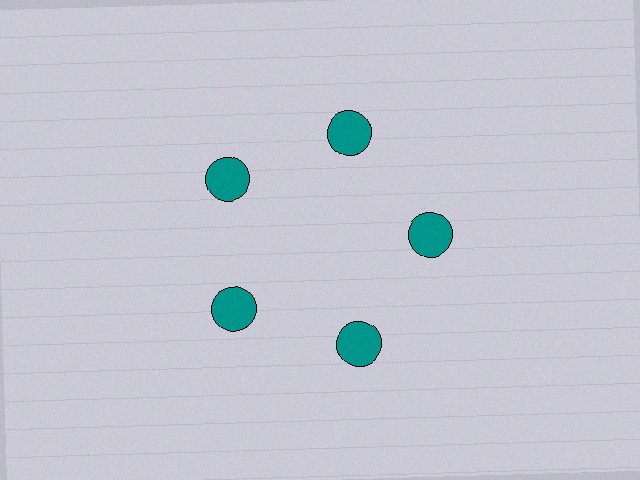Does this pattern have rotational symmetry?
Yes, this pattern has 5-fold rotational symmetry. It looks the same after rotating 72 degrees around the center.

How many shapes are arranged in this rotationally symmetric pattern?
There are 5 shapes, arranged in 5 groups of 1.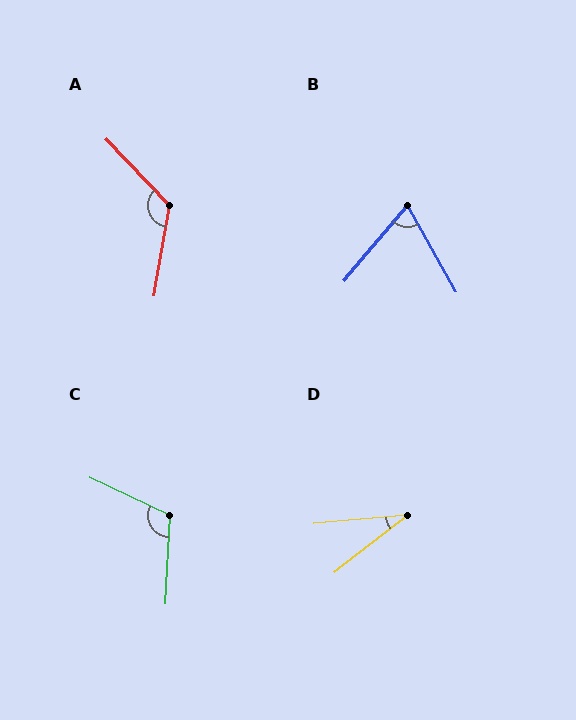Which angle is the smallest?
D, at approximately 33 degrees.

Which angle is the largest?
A, at approximately 127 degrees.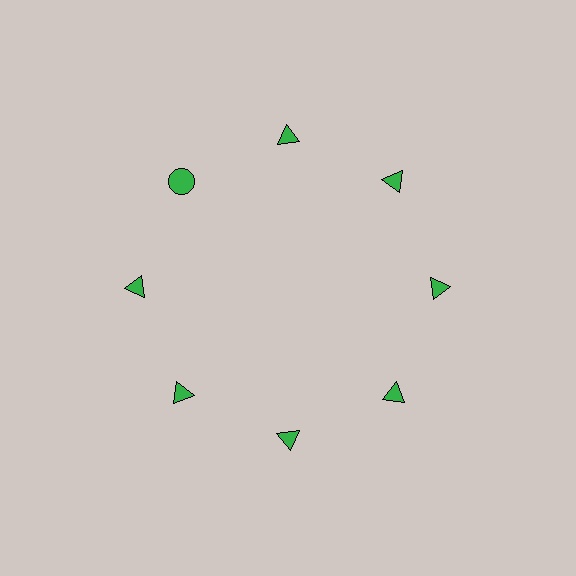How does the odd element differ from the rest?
It has a different shape: circle instead of triangle.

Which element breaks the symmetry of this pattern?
The green circle at roughly the 10 o'clock position breaks the symmetry. All other shapes are green triangles.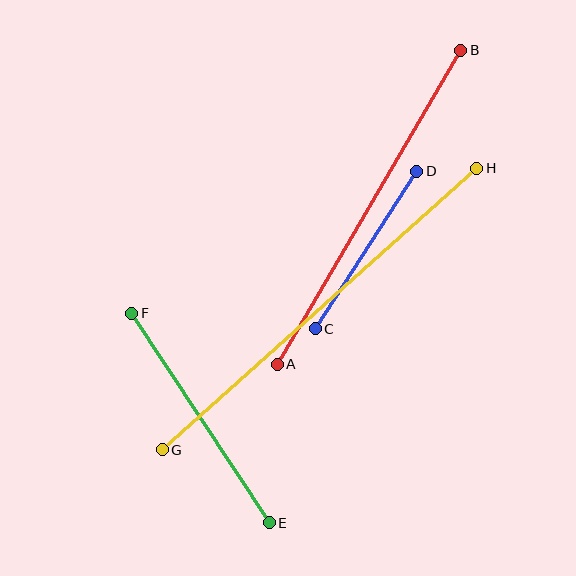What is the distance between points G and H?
The distance is approximately 422 pixels.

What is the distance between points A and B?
The distance is approximately 364 pixels.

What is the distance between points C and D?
The distance is approximately 188 pixels.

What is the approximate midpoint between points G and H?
The midpoint is at approximately (320, 309) pixels.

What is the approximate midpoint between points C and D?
The midpoint is at approximately (366, 250) pixels.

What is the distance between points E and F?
The distance is approximately 250 pixels.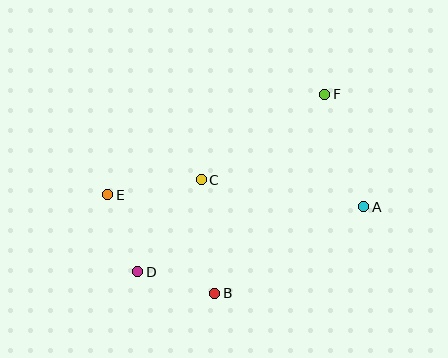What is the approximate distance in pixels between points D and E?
The distance between D and E is approximately 83 pixels.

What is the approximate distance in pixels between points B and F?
The distance between B and F is approximately 228 pixels.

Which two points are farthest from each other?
Points D and F are farthest from each other.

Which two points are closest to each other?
Points B and D are closest to each other.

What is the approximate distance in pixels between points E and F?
The distance between E and F is approximately 239 pixels.